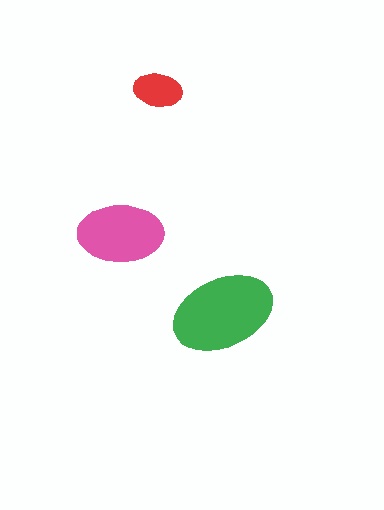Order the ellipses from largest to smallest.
the green one, the pink one, the red one.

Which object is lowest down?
The green ellipse is bottommost.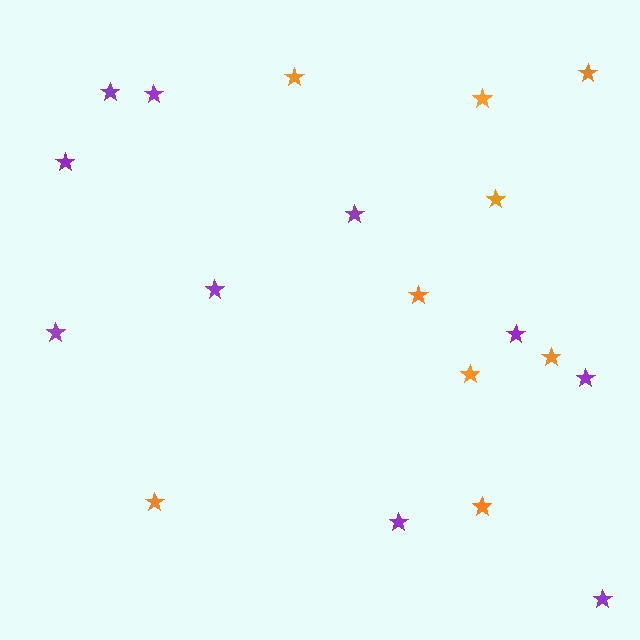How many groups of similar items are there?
There are 2 groups: one group of orange stars (9) and one group of purple stars (10).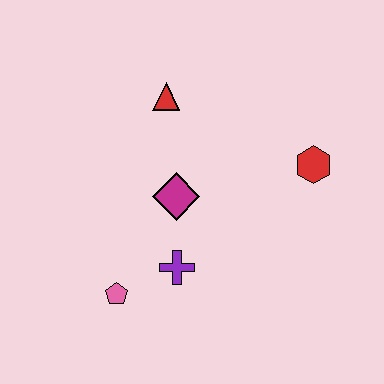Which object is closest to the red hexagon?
The magenta diamond is closest to the red hexagon.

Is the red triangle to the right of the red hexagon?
No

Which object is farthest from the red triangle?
The pink pentagon is farthest from the red triangle.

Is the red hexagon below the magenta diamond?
No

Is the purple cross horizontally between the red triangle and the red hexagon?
Yes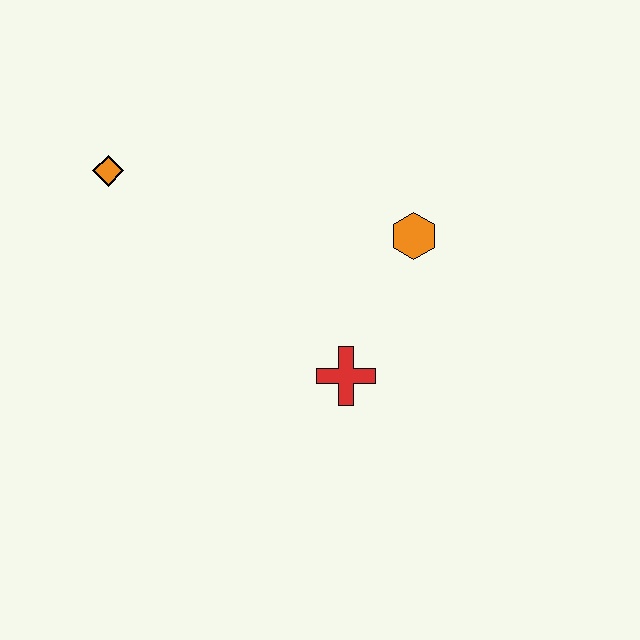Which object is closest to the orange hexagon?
The red cross is closest to the orange hexagon.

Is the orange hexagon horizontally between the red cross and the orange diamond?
No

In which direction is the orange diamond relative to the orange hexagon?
The orange diamond is to the left of the orange hexagon.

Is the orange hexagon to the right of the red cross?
Yes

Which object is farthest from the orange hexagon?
The orange diamond is farthest from the orange hexagon.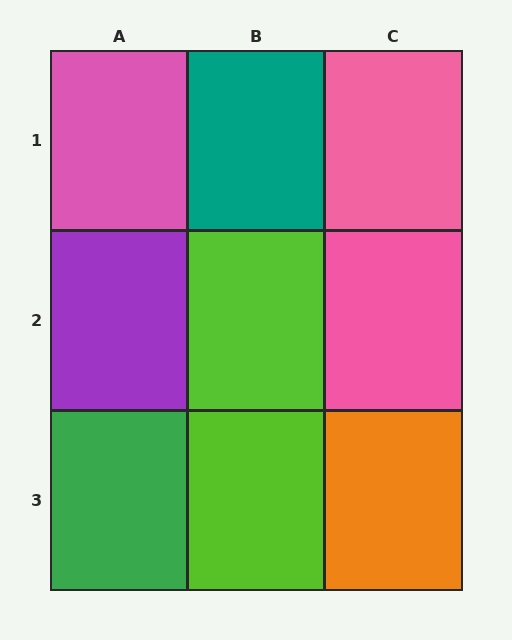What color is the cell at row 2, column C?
Pink.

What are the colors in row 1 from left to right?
Pink, teal, pink.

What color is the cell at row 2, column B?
Lime.